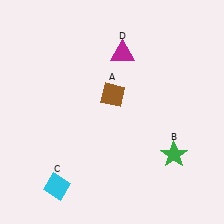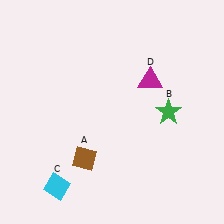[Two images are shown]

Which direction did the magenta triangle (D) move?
The magenta triangle (D) moved right.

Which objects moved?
The objects that moved are: the brown diamond (A), the green star (B), the magenta triangle (D).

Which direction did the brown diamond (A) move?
The brown diamond (A) moved down.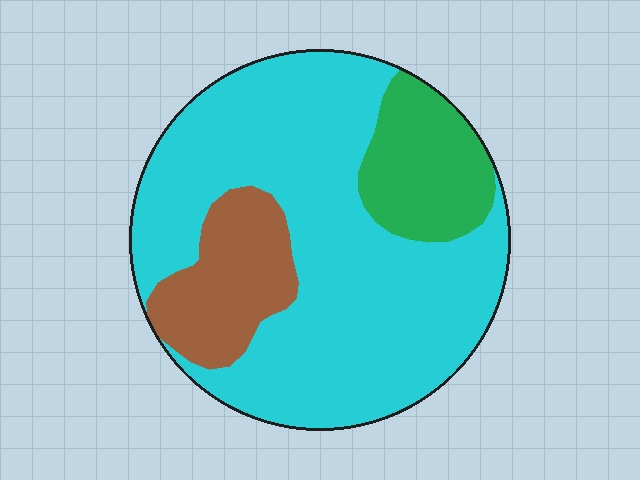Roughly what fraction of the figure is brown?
Brown covers roughly 15% of the figure.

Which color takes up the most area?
Cyan, at roughly 70%.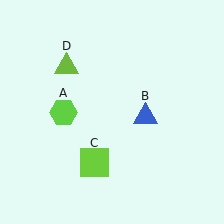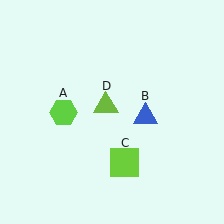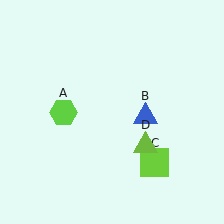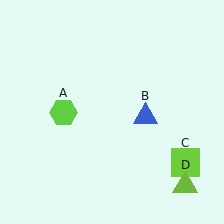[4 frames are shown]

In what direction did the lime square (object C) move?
The lime square (object C) moved right.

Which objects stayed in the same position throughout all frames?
Lime hexagon (object A) and blue triangle (object B) remained stationary.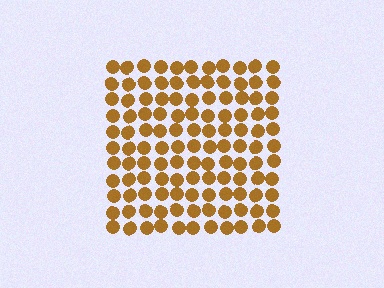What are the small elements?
The small elements are circles.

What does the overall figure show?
The overall figure shows a square.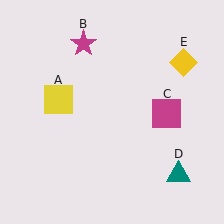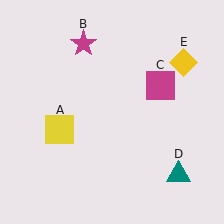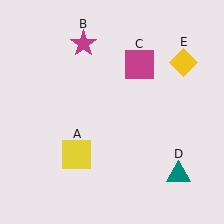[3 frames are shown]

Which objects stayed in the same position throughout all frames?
Magenta star (object B) and teal triangle (object D) and yellow diamond (object E) remained stationary.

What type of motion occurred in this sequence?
The yellow square (object A), magenta square (object C) rotated counterclockwise around the center of the scene.